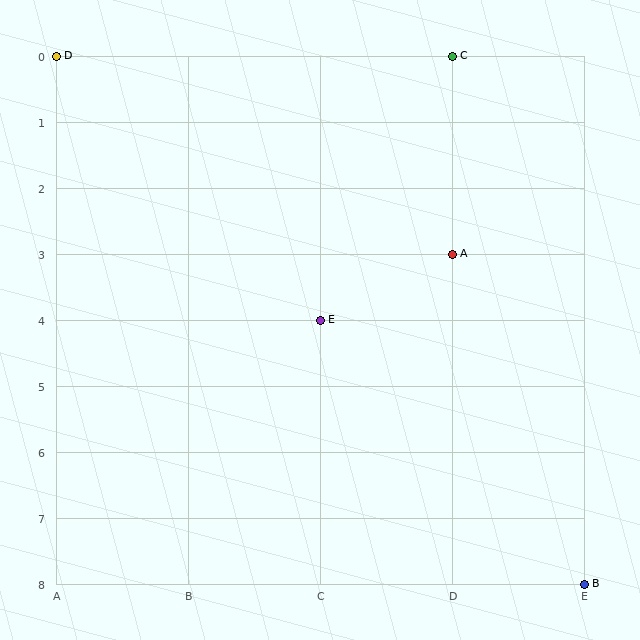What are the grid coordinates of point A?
Point A is at grid coordinates (D, 3).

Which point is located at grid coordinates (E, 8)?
Point B is at (E, 8).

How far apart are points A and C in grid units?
Points A and C are 3 rows apart.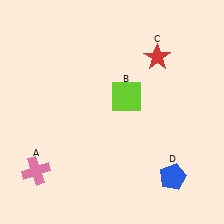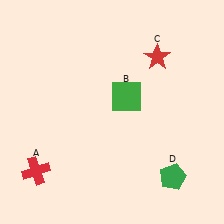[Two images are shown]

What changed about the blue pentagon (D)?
In Image 1, D is blue. In Image 2, it changed to green.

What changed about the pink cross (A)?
In Image 1, A is pink. In Image 2, it changed to red.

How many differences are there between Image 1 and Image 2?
There are 3 differences between the two images.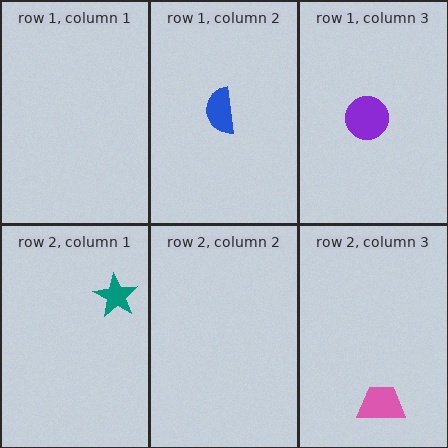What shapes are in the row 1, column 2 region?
The blue semicircle.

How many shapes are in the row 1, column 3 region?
1.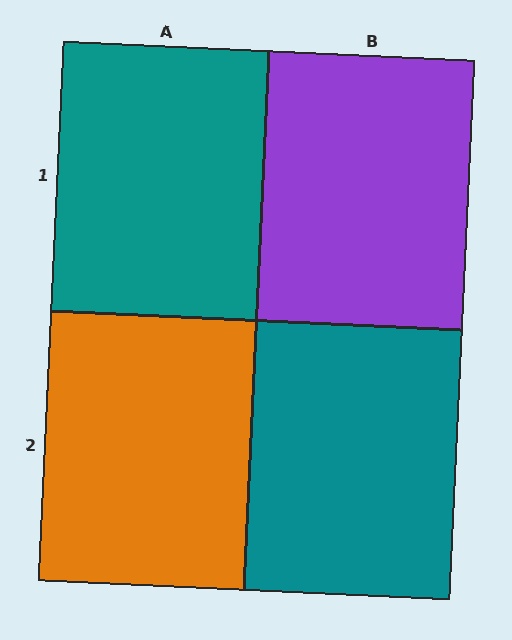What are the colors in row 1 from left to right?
Teal, purple.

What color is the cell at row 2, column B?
Teal.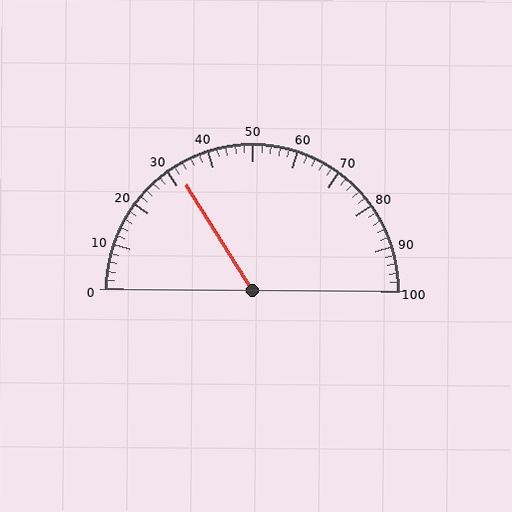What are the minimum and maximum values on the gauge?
The gauge ranges from 0 to 100.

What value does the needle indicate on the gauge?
The needle indicates approximately 32.